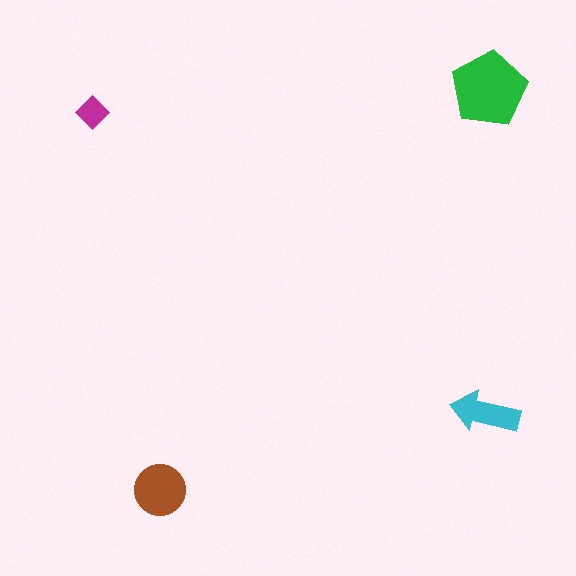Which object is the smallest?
The magenta diamond.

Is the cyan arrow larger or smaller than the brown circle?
Smaller.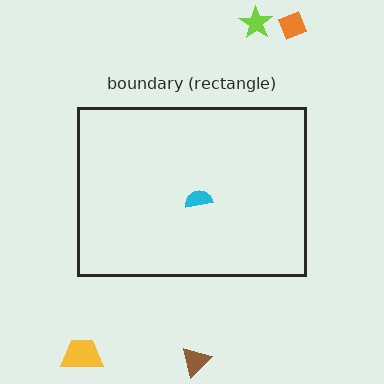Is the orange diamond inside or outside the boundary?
Outside.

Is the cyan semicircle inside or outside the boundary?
Inside.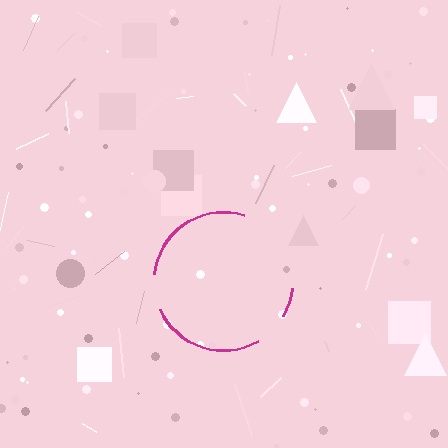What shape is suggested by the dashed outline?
The dashed outline suggests a circle.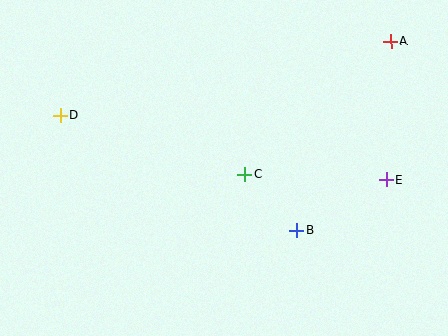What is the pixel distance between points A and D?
The distance between A and D is 338 pixels.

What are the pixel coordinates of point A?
Point A is at (391, 41).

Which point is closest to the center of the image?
Point C at (245, 174) is closest to the center.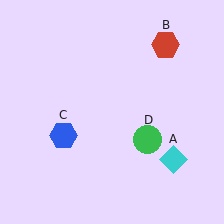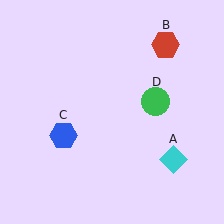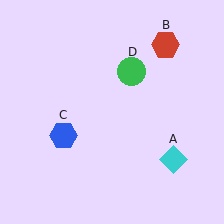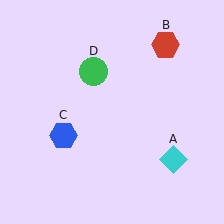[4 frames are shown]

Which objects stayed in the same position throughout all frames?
Cyan diamond (object A) and red hexagon (object B) and blue hexagon (object C) remained stationary.